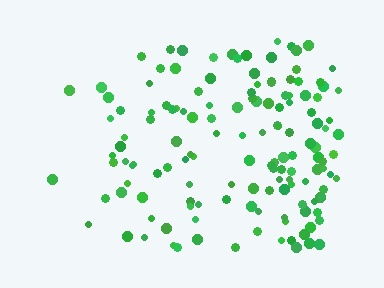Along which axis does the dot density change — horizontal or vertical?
Horizontal.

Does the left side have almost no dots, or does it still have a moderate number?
Still a moderate number, just noticeably fewer than the right.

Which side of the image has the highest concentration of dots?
The right.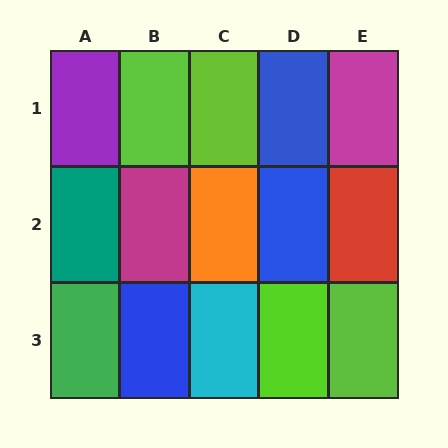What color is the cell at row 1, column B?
Lime.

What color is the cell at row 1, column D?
Blue.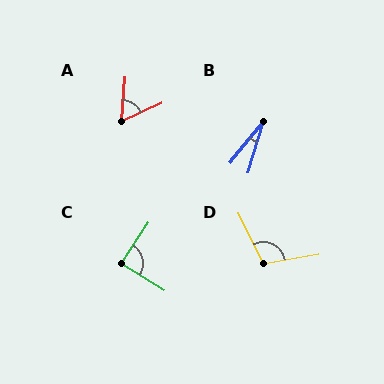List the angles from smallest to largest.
B (22°), A (62°), C (89°), D (106°).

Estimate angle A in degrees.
Approximately 62 degrees.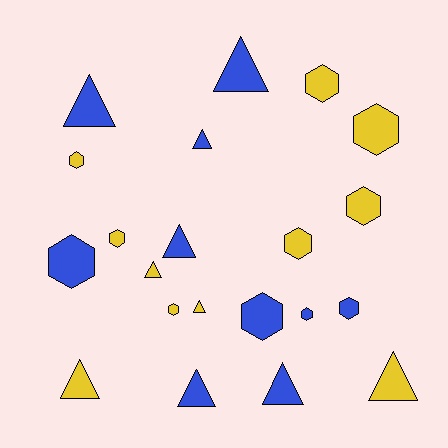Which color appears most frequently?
Yellow, with 11 objects.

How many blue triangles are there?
There are 6 blue triangles.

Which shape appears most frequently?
Hexagon, with 11 objects.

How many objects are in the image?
There are 21 objects.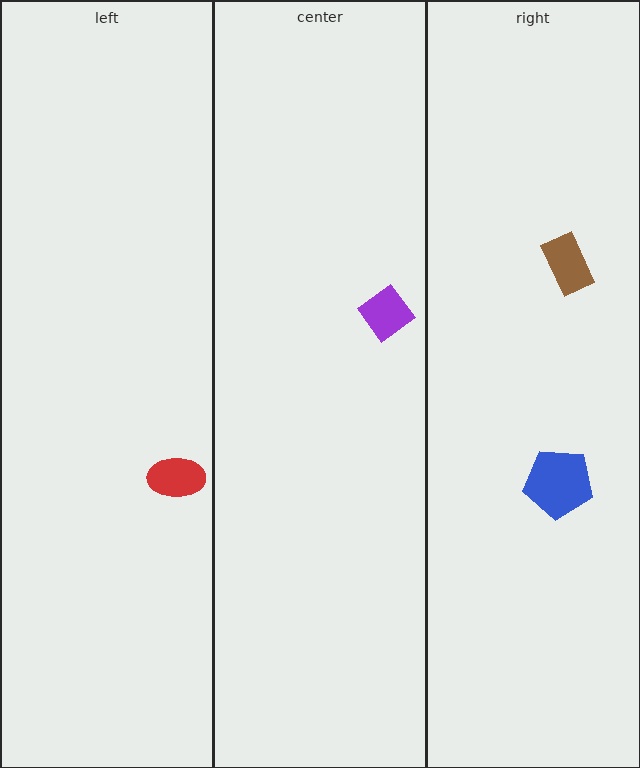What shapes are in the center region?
The purple diamond.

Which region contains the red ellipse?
The left region.